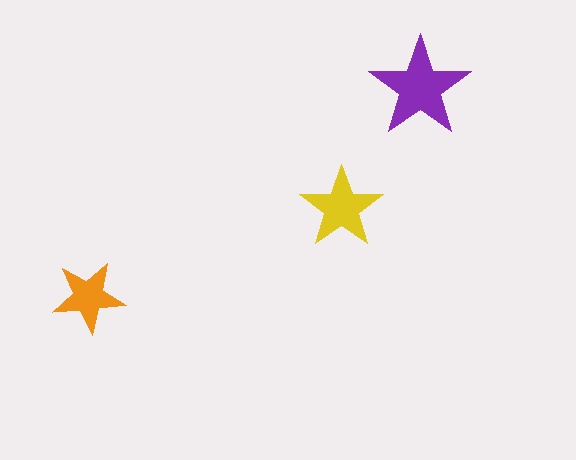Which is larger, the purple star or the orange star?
The purple one.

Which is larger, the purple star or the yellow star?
The purple one.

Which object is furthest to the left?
The orange star is leftmost.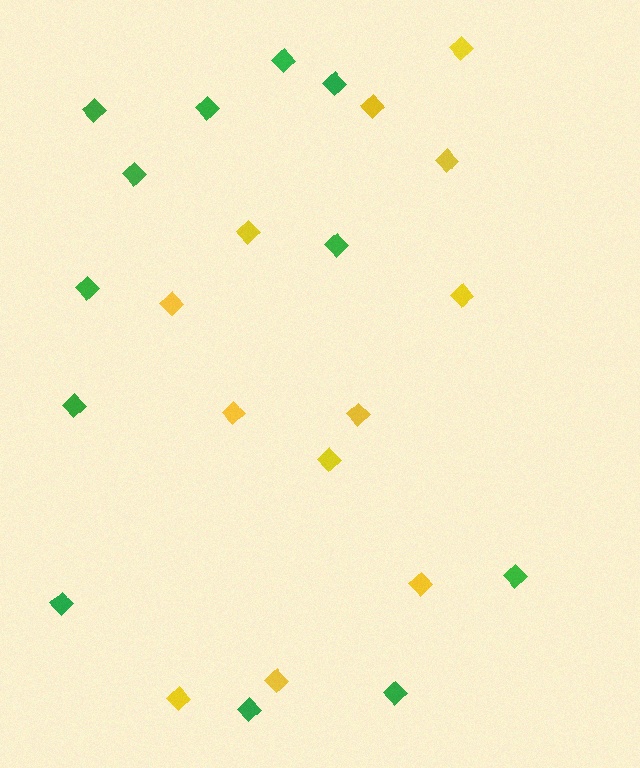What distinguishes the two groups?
There are 2 groups: one group of yellow diamonds (12) and one group of green diamonds (12).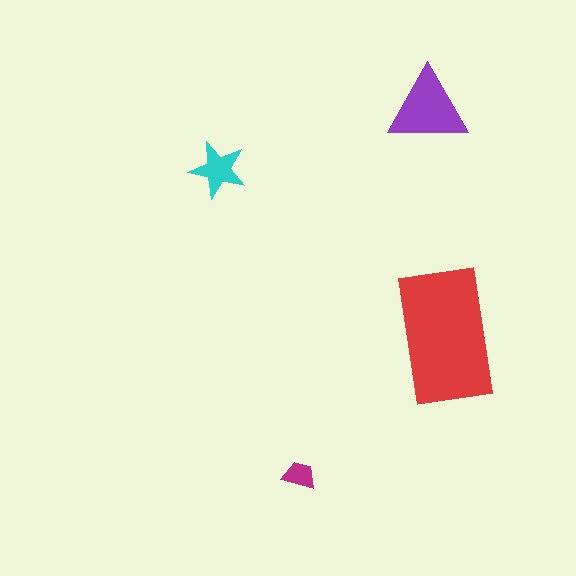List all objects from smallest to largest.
The magenta trapezoid, the cyan star, the purple triangle, the red rectangle.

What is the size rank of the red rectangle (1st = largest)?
1st.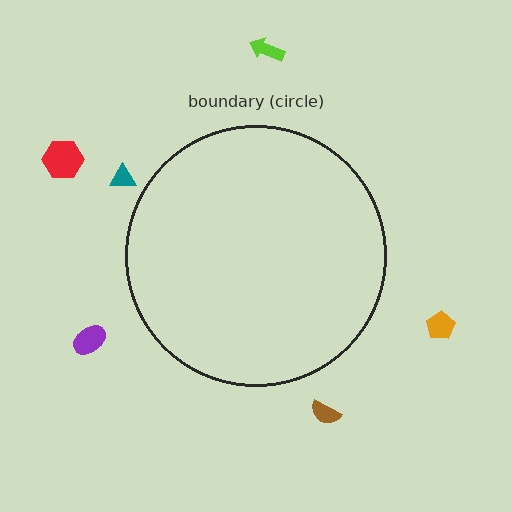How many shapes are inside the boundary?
0 inside, 6 outside.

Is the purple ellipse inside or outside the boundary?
Outside.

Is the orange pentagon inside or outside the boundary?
Outside.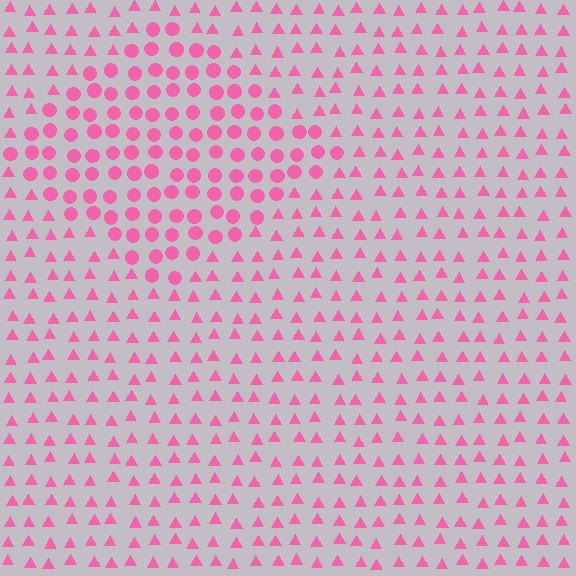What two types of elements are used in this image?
The image uses circles inside the diamond region and triangles outside it.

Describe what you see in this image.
The image is filled with small pink elements arranged in a uniform grid. A diamond-shaped region contains circles, while the surrounding area contains triangles. The boundary is defined purely by the change in element shape.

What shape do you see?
I see a diamond.